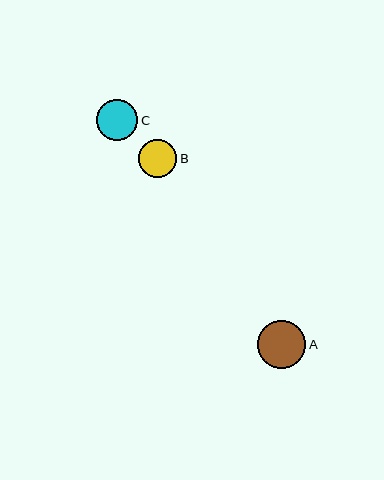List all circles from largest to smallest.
From largest to smallest: A, C, B.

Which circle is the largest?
Circle A is the largest with a size of approximately 48 pixels.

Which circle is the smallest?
Circle B is the smallest with a size of approximately 38 pixels.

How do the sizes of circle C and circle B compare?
Circle C and circle B are approximately the same size.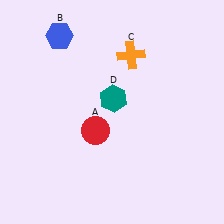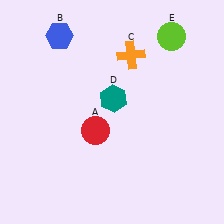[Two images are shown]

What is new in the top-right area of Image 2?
A lime circle (E) was added in the top-right area of Image 2.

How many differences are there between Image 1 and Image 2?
There is 1 difference between the two images.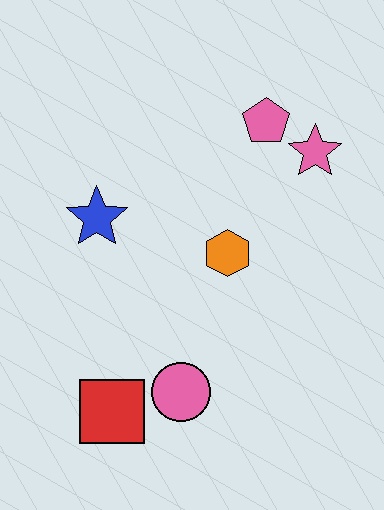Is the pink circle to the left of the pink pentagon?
Yes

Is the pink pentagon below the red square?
No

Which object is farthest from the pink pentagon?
The red square is farthest from the pink pentagon.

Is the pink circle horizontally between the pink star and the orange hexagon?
No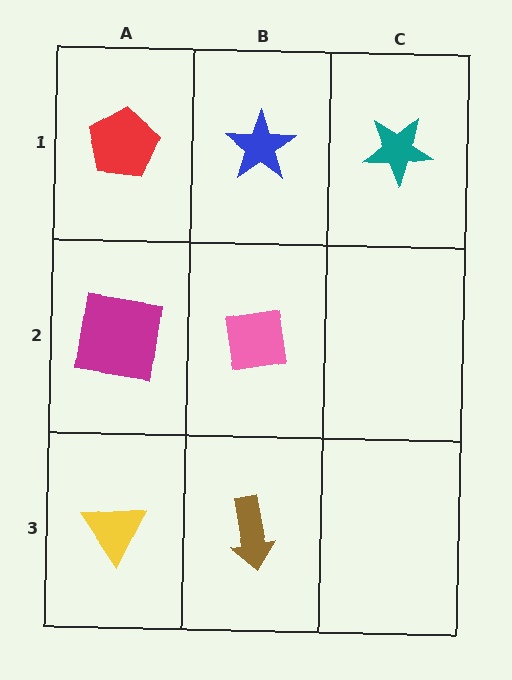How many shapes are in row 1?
3 shapes.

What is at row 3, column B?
A brown arrow.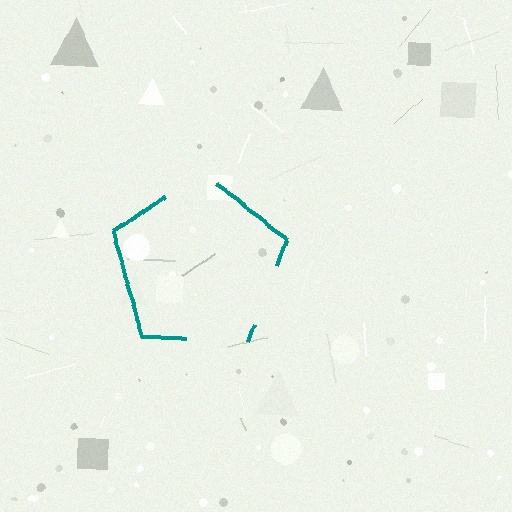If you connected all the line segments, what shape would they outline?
They would outline a pentagon.